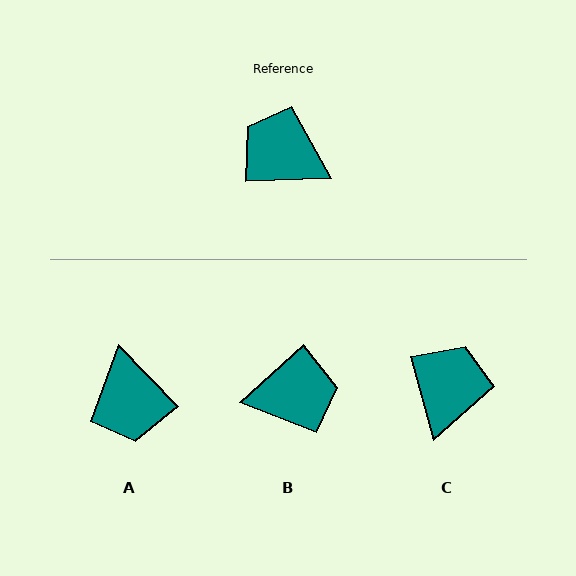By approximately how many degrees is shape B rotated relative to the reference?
Approximately 140 degrees clockwise.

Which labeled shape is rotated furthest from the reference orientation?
B, about 140 degrees away.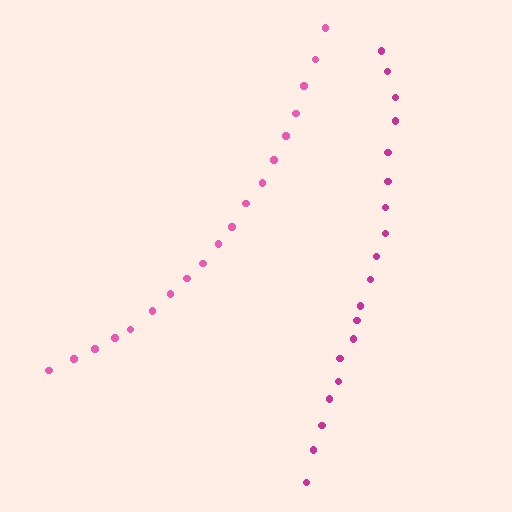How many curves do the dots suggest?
There are 2 distinct paths.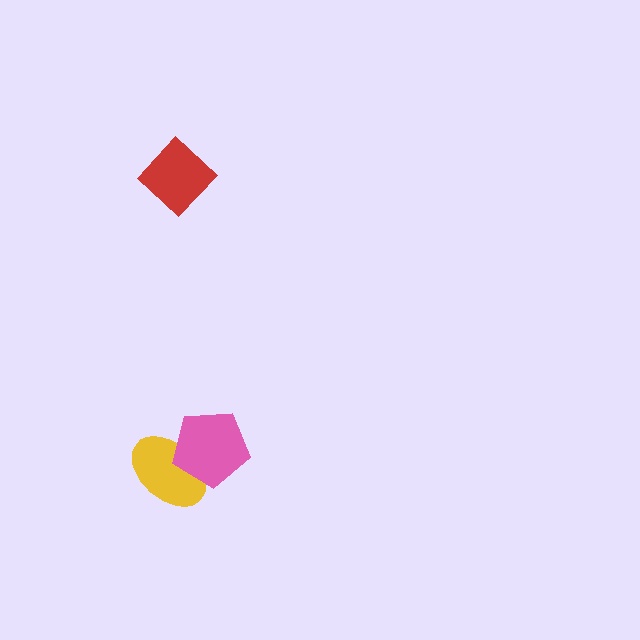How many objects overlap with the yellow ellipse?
1 object overlaps with the yellow ellipse.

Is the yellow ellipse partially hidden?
Yes, it is partially covered by another shape.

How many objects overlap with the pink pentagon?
1 object overlaps with the pink pentagon.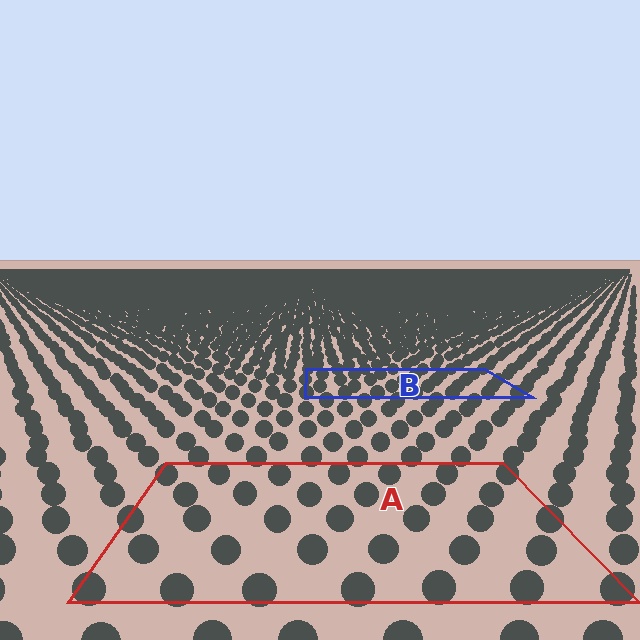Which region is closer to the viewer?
Region A is closer. The texture elements there are larger and more spread out.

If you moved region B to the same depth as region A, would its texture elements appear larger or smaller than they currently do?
They would appear larger. At a closer depth, the same texture elements are projected at a bigger on-screen size.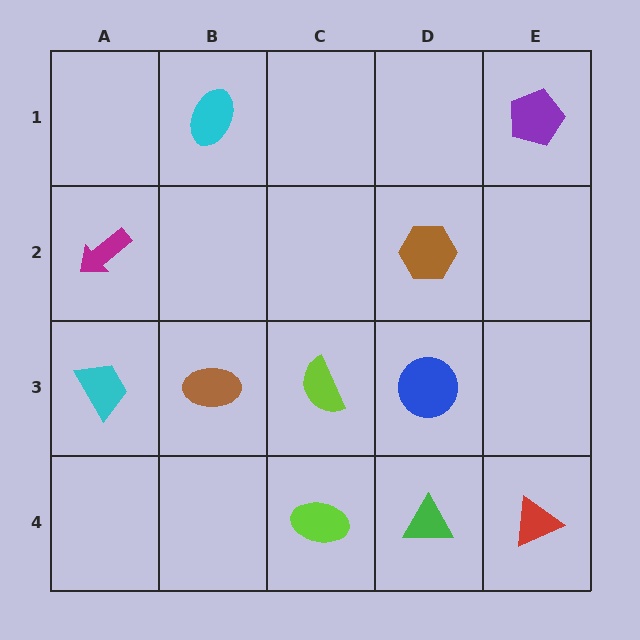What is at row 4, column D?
A green triangle.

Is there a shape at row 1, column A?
No, that cell is empty.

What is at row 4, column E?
A red triangle.